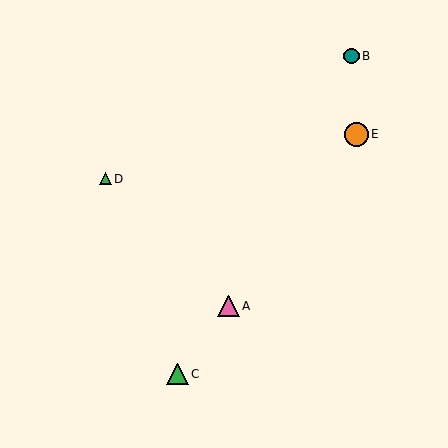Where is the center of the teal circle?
The center of the teal circle is at (352, 56).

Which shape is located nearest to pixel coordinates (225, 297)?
The pink triangle (labeled A) at (229, 306) is nearest to that location.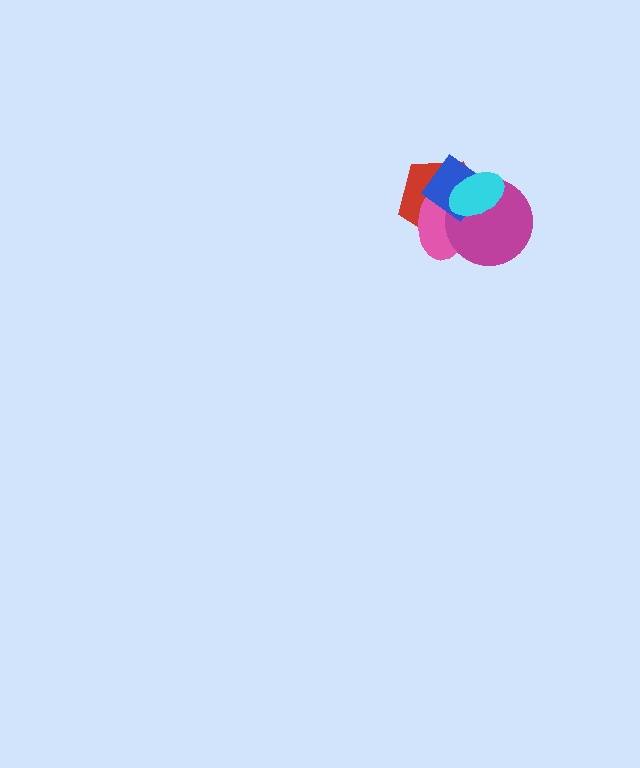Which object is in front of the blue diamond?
The cyan ellipse is in front of the blue diamond.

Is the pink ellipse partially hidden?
Yes, it is partially covered by another shape.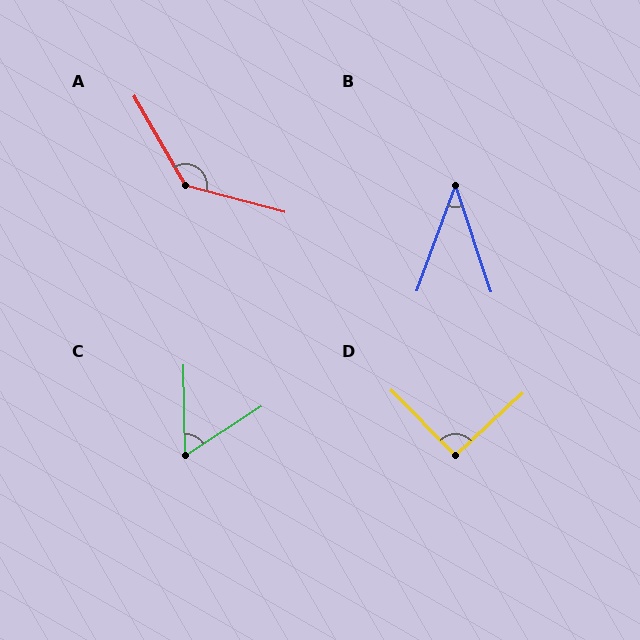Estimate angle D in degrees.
Approximately 92 degrees.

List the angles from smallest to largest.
B (38°), C (58°), D (92°), A (135°).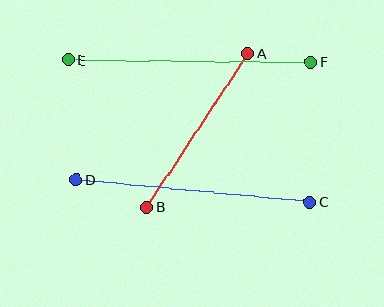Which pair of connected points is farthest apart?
Points E and F are farthest apart.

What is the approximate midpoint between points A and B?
The midpoint is at approximately (197, 130) pixels.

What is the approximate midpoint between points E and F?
The midpoint is at approximately (189, 61) pixels.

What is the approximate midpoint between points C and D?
The midpoint is at approximately (193, 191) pixels.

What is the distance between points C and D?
The distance is approximately 234 pixels.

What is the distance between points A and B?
The distance is approximately 184 pixels.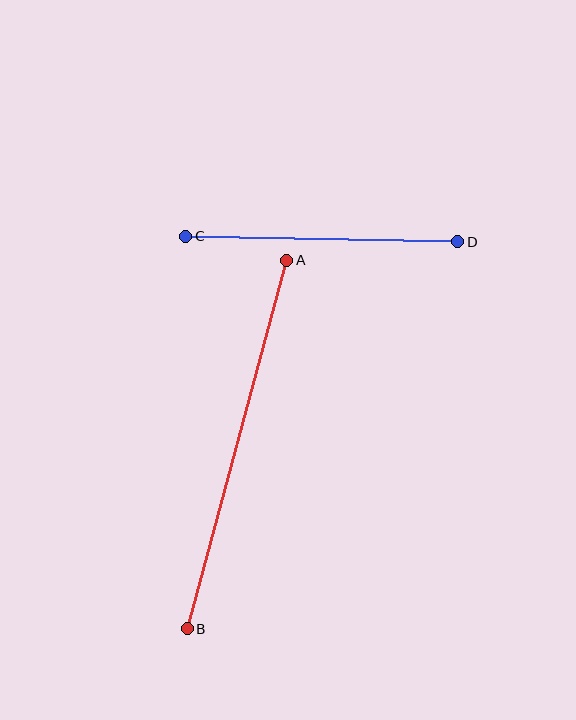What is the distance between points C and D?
The distance is approximately 272 pixels.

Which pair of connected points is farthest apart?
Points A and B are farthest apart.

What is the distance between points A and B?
The distance is approximately 381 pixels.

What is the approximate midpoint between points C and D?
The midpoint is at approximately (322, 239) pixels.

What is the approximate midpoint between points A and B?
The midpoint is at approximately (237, 444) pixels.